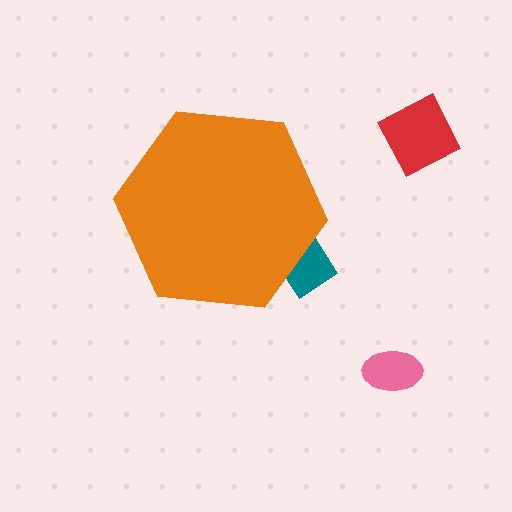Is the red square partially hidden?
No, the red square is fully visible.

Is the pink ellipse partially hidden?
No, the pink ellipse is fully visible.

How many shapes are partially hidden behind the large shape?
1 shape is partially hidden.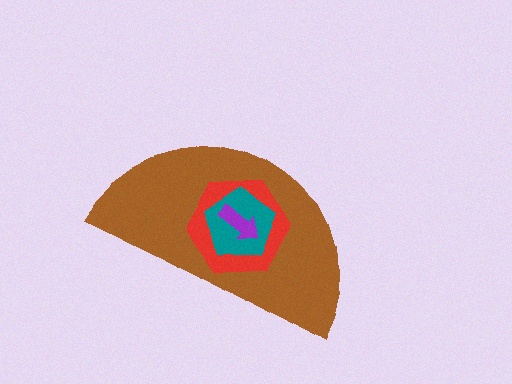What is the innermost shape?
The purple arrow.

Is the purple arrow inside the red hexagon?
Yes.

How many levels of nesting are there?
4.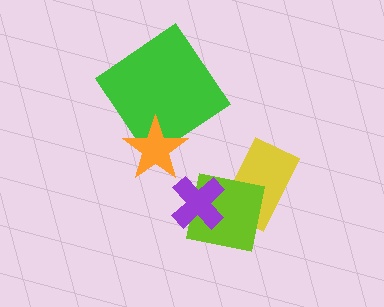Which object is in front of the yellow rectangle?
The lime square is in front of the yellow rectangle.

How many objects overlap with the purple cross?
1 object overlaps with the purple cross.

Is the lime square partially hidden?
Yes, it is partially covered by another shape.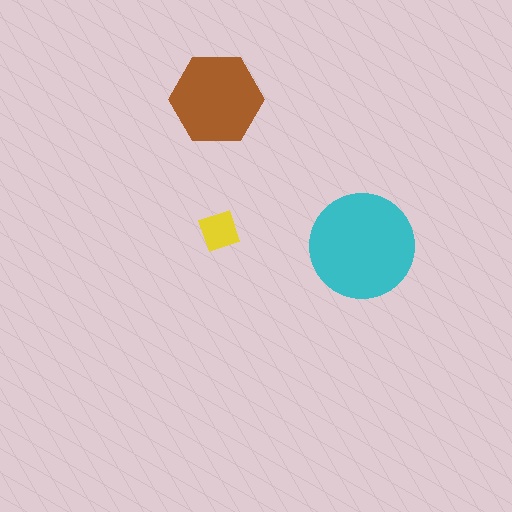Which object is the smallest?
The yellow square.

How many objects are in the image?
There are 3 objects in the image.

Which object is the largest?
The cyan circle.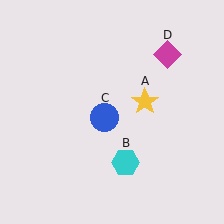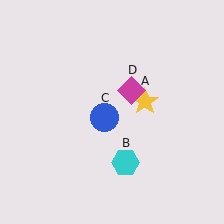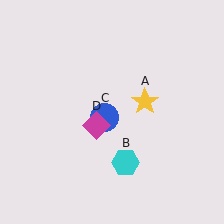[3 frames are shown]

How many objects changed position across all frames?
1 object changed position: magenta diamond (object D).